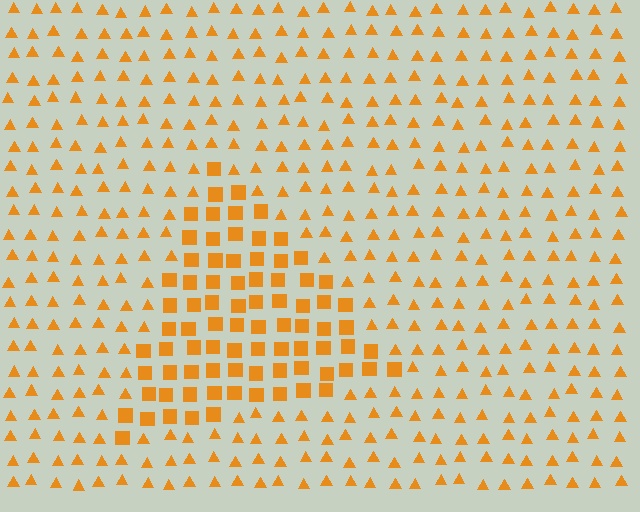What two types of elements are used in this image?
The image uses squares inside the triangle region and triangles outside it.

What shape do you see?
I see a triangle.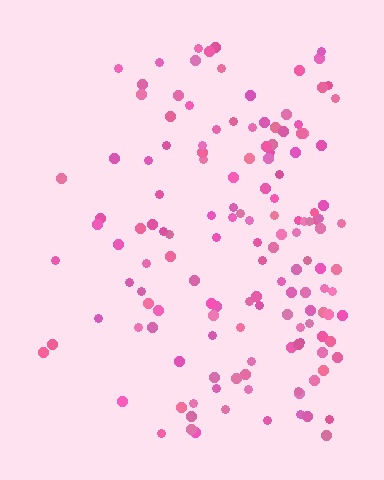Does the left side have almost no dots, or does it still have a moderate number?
Still a moderate number, just noticeably fewer than the right.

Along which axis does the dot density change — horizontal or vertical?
Horizontal.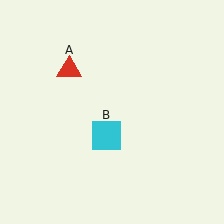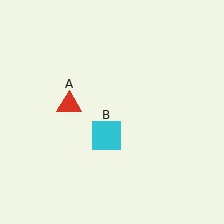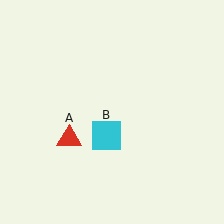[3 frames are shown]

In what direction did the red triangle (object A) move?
The red triangle (object A) moved down.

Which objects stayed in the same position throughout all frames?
Cyan square (object B) remained stationary.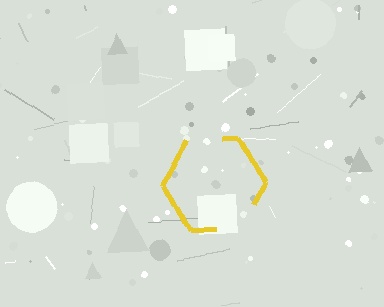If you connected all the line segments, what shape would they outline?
They would outline a hexagon.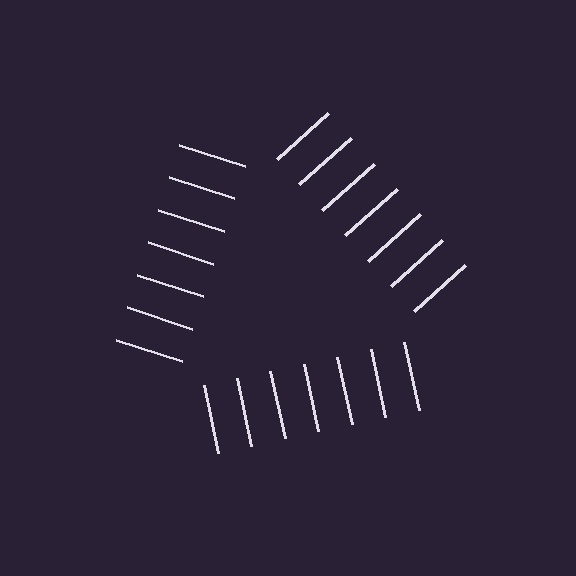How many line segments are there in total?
21 — 7 along each of the 3 edges.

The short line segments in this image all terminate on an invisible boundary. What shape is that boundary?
An illusory triangle — the line segments terminate on its edges but no continuous stroke is drawn.